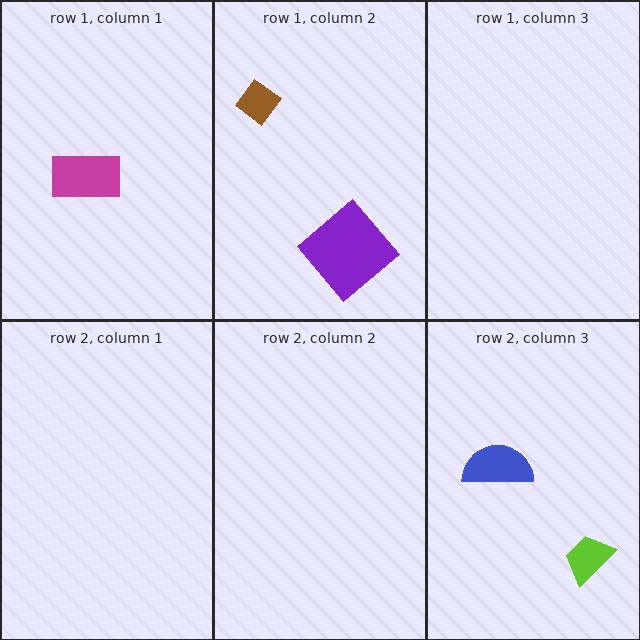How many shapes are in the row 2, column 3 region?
2.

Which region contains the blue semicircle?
The row 2, column 3 region.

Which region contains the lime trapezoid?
The row 2, column 3 region.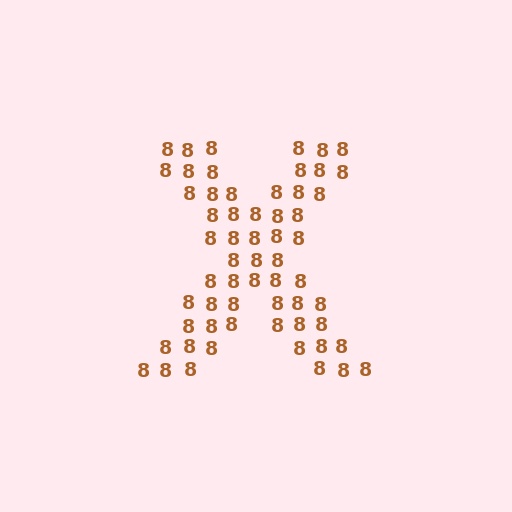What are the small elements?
The small elements are digit 8's.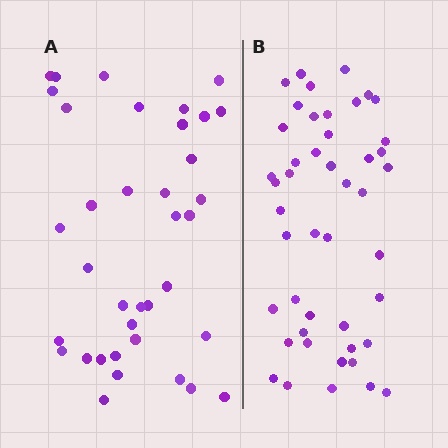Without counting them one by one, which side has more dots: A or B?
Region B (the right region) has more dots.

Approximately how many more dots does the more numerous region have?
Region B has roughly 8 or so more dots than region A.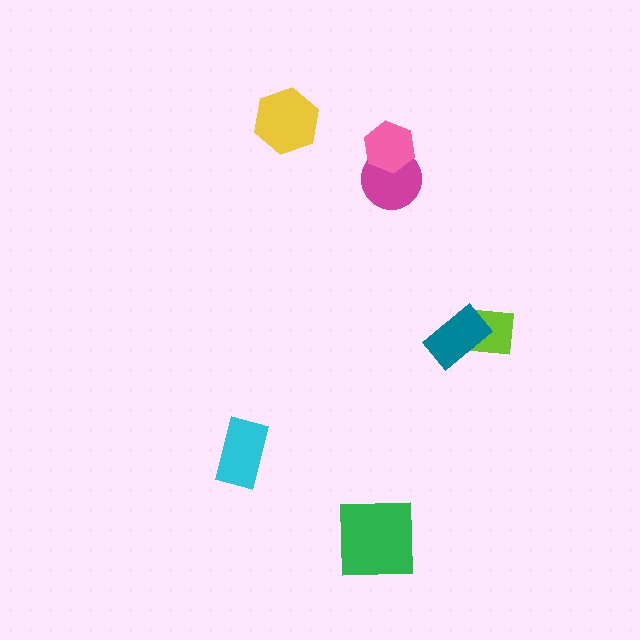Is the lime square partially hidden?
Yes, it is partially covered by another shape.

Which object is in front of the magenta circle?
The pink hexagon is in front of the magenta circle.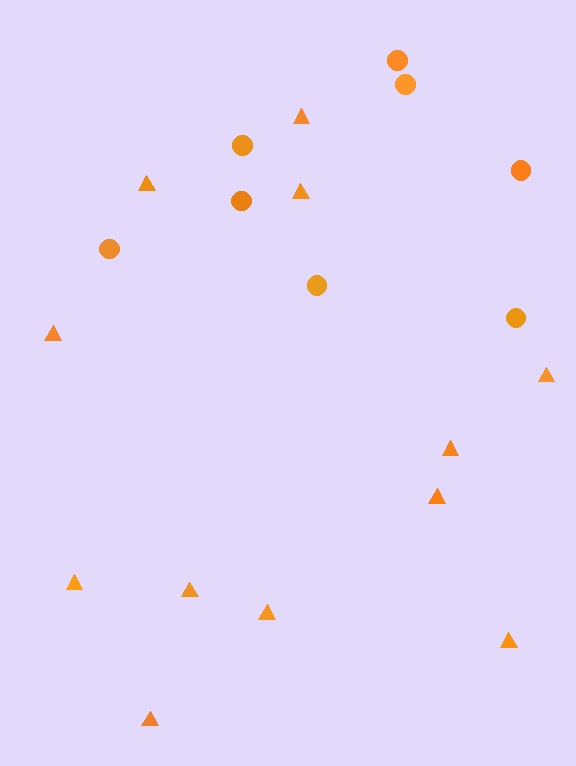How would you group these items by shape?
There are 2 groups: one group of triangles (12) and one group of circles (8).